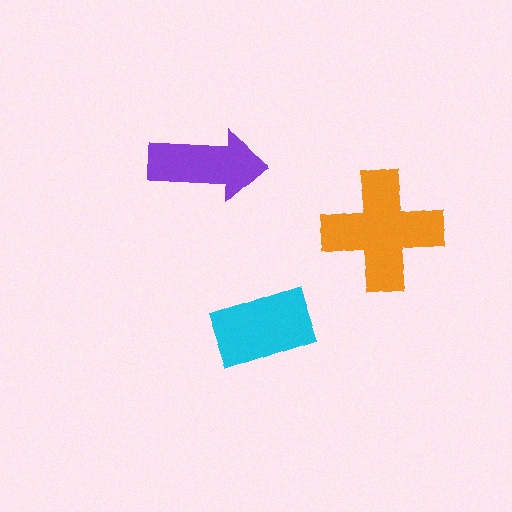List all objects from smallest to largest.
The purple arrow, the cyan rectangle, the orange cross.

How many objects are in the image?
There are 3 objects in the image.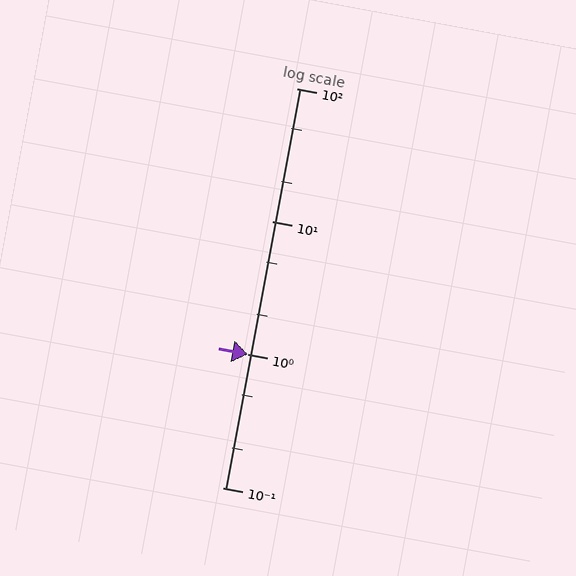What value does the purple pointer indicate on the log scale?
The pointer indicates approximately 1.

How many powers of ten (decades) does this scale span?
The scale spans 3 decades, from 0.1 to 100.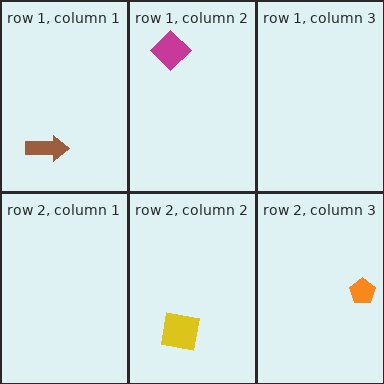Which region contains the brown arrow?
The row 1, column 1 region.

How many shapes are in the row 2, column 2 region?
1.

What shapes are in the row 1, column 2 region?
The magenta diamond.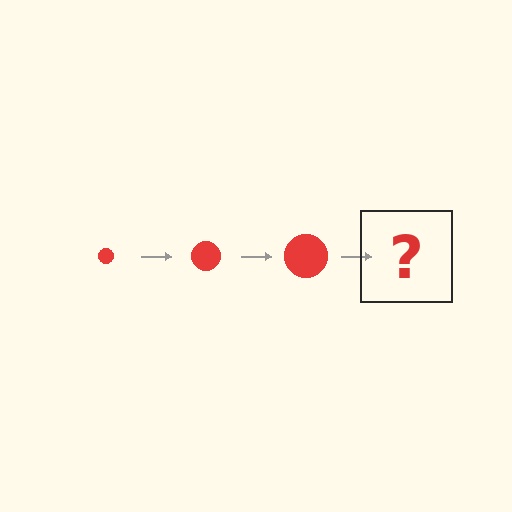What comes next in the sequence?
The next element should be a red circle, larger than the previous one.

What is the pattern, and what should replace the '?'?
The pattern is that the circle gets progressively larger each step. The '?' should be a red circle, larger than the previous one.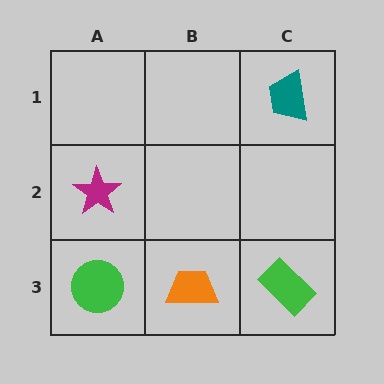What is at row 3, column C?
A green rectangle.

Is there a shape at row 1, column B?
No, that cell is empty.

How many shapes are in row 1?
1 shape.